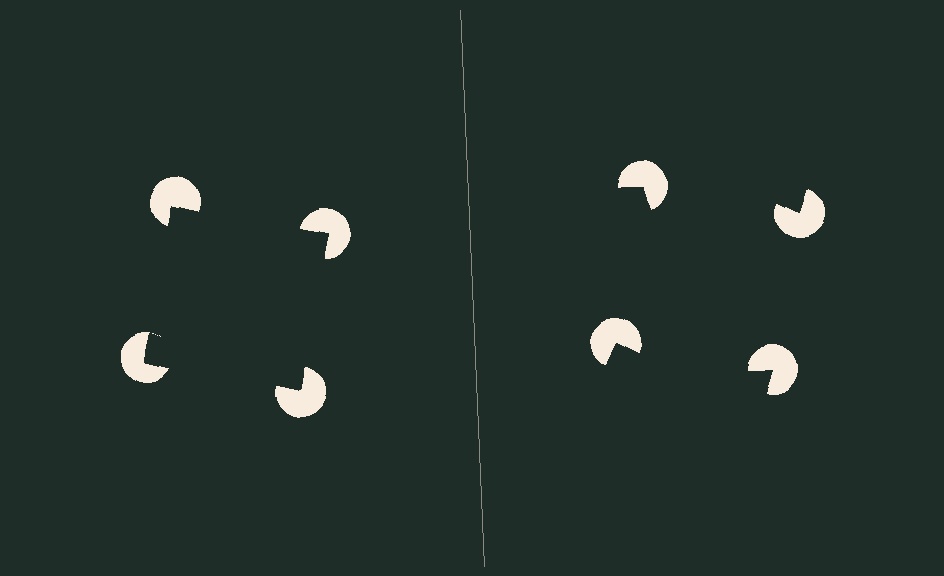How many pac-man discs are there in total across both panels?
8 — 4 on each side.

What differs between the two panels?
The pac-man discs are positioned identically on both sides; only the wedge orientations differ. On the left they align to a square; on the right they are misaligned.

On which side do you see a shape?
An illusory square appears on the left side. On the right side the wedge cuts are rotated, so no coherent shape forms.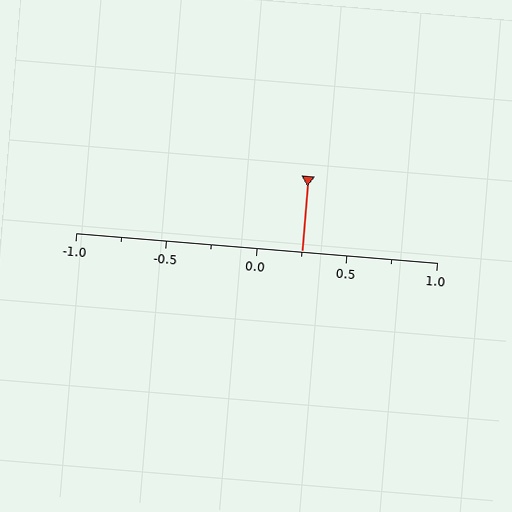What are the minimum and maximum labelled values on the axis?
The axis runs from -1.0 to 1.0.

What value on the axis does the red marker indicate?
The marker indicates approximately 0.25.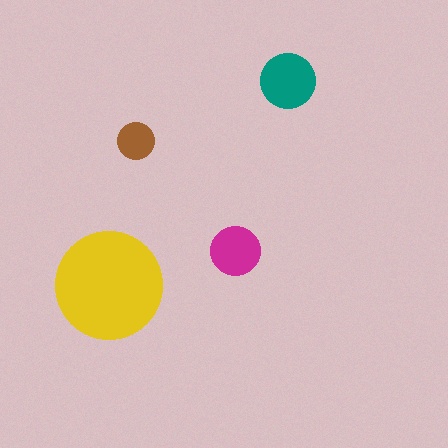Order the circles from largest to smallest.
the yellow one, the teal one, the magenta one, the brown one.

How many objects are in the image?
There are 4 objects in the image.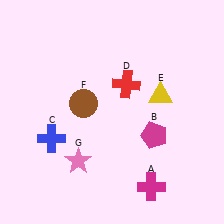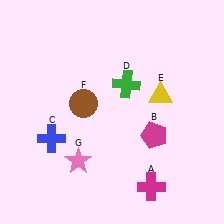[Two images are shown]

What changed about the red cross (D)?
In Image 1, D is red. In Image 2, it changed to green.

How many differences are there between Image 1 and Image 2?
There is 1 difference between the two images.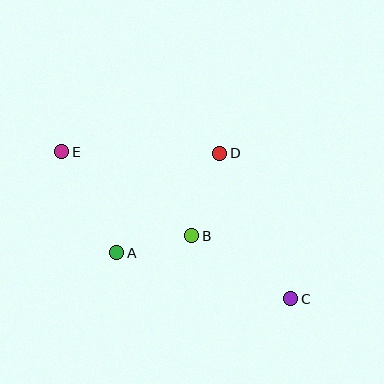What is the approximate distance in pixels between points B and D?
The distance between B and D is approximately 87 pixels.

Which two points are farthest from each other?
Points C and E are farthest from each other.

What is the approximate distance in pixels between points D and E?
The distance between D and E is approximately 158 pixels.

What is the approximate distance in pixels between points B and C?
The distance between B and C is approximately 118 pixels.